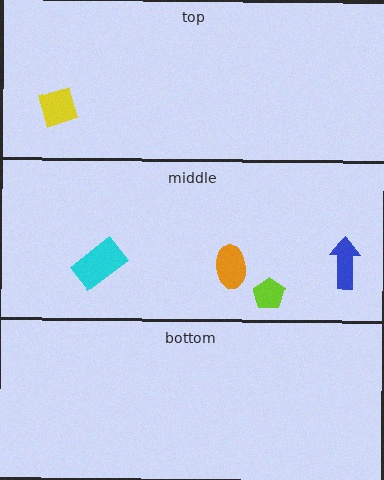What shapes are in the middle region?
The cyan rectangle, the blue arrow, the lime pentagon, the orange ellipse.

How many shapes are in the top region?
1.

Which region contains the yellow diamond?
The top region.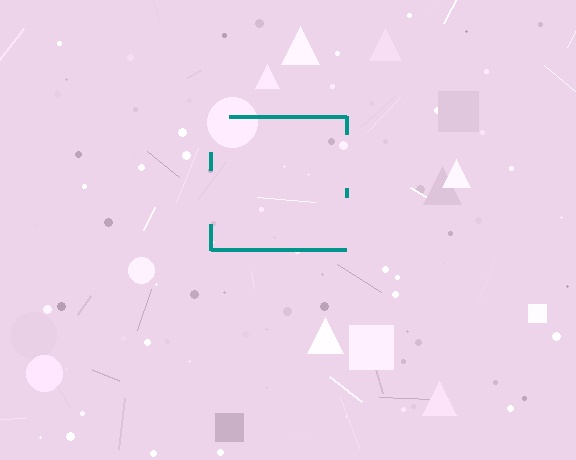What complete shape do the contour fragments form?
The contour fragments form a square.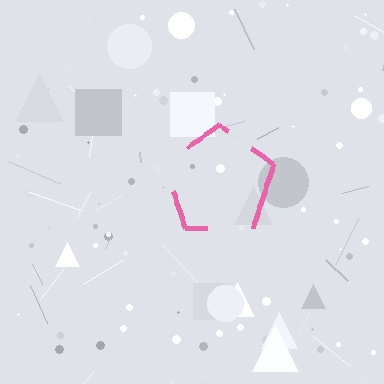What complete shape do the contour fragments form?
The contour fragments form a pentagon.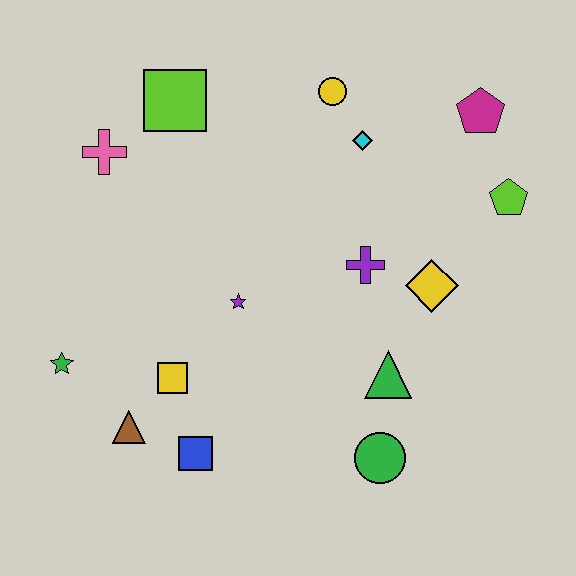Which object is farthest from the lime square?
The green circle is farthest from the lime square.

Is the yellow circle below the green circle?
No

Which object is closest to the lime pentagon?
The magenta pentagon is closest to the lime pentagon.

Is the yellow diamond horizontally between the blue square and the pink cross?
No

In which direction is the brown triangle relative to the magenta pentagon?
The brown triangle is to the left of the magenta pentagon.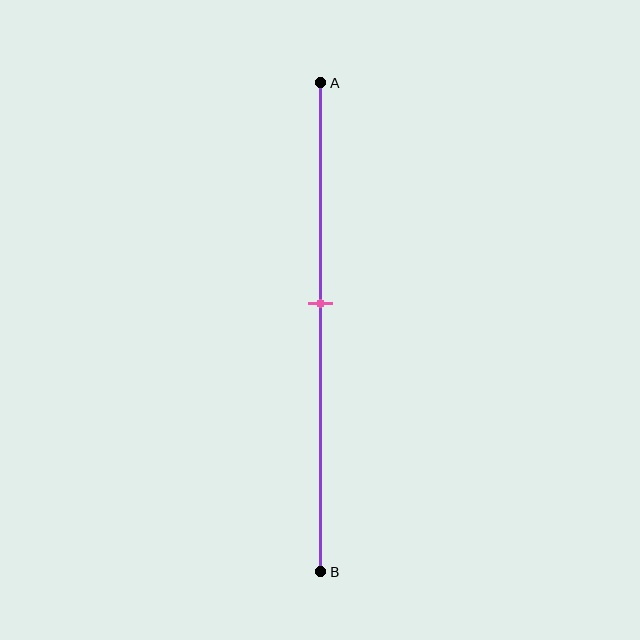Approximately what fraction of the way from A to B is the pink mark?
The pink mark is approximately 45% of the way from A to B.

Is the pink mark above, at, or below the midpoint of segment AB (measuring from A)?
The pink mark is above the midpoint of segment AB.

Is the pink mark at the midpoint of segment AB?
No, the mark is at about 45% from A, not at the 50% midpoint.